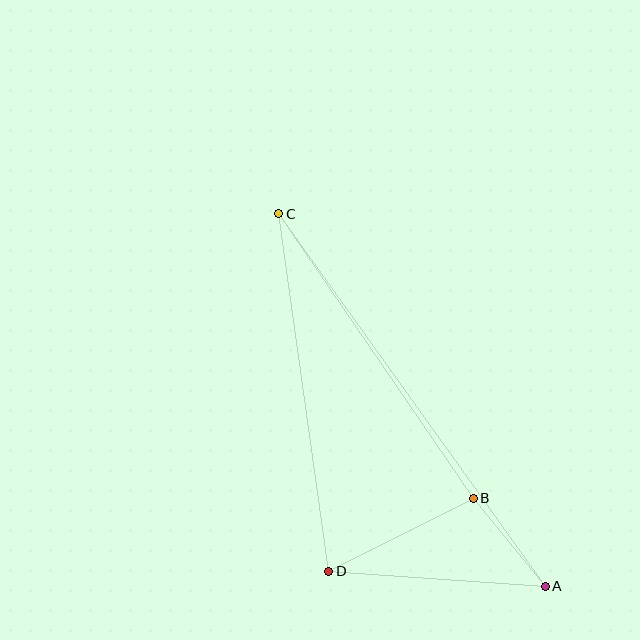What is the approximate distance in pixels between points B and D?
The distance between B and D is approximately 162 pixels.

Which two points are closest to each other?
Points A and B are closest to each other.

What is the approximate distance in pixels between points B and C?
The distance between B and C is approximately 345 pixels.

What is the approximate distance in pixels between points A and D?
The distance between A and D is approximately 217 pixels.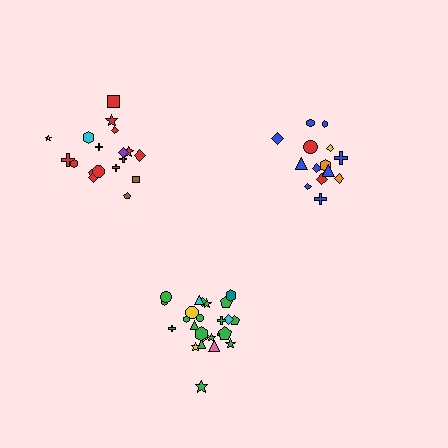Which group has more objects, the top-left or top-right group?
The top-left group.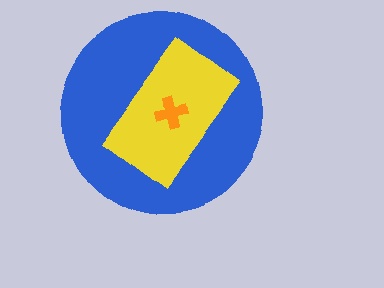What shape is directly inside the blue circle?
The yellow rectangle.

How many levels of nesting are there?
3.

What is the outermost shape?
The blue circle.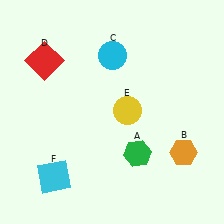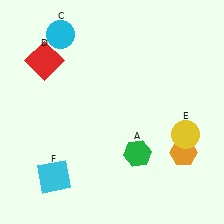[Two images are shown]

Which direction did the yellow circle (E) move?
The yellow circle (E) moved right.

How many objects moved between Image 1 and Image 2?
2 objects moved between the two images.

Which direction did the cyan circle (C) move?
The cyan circle (C) moved left.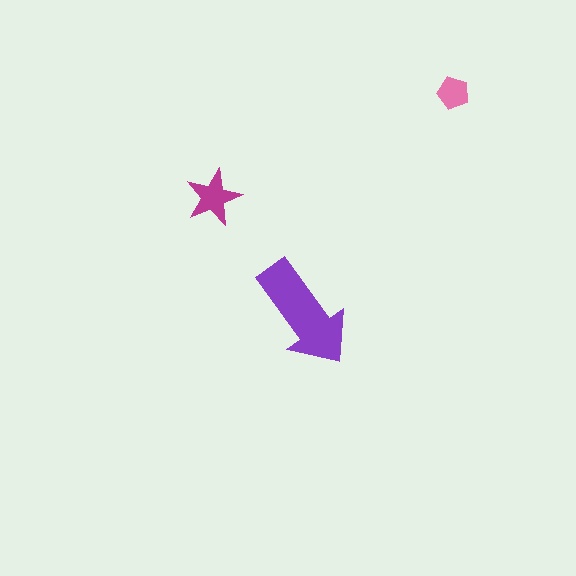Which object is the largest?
The purple arrow.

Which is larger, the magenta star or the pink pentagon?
The magenta star.